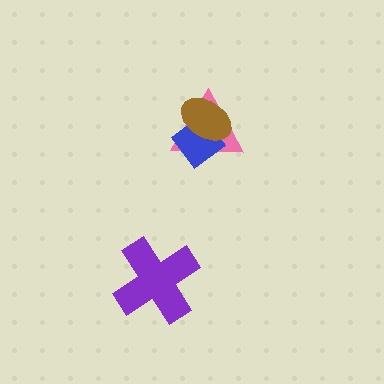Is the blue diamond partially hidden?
Yes, it is partially covered by another shape.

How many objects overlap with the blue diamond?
2 objects overlap with the blue diamond.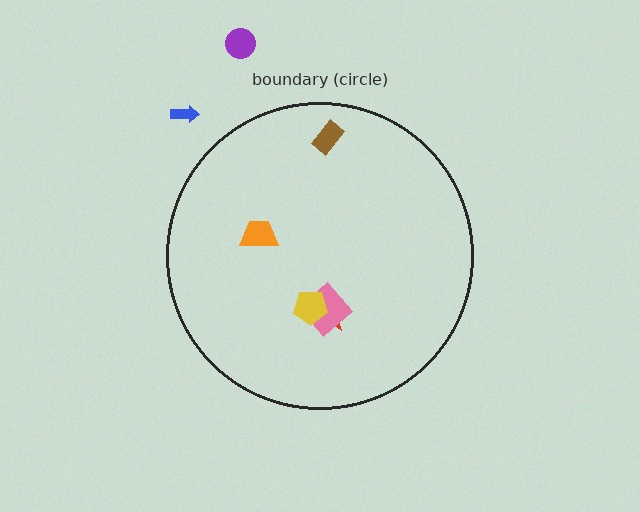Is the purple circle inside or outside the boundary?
Outside.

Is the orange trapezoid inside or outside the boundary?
Inside.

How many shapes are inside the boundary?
5 inside, 2 outside.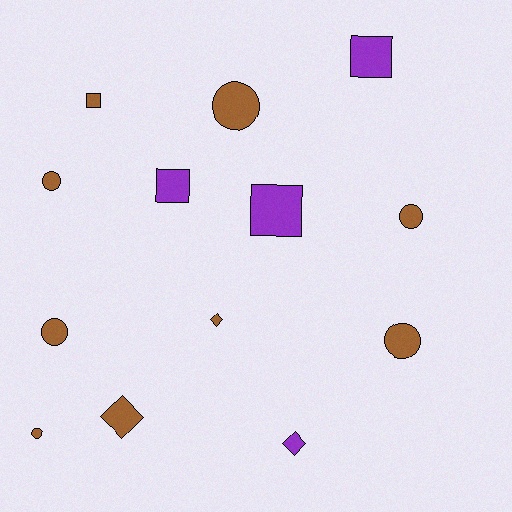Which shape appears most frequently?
Circle, with 6 objects.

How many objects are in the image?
There are 13 objects.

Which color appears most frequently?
Brown, with 9 objects.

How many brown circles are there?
There are 6 brown circles.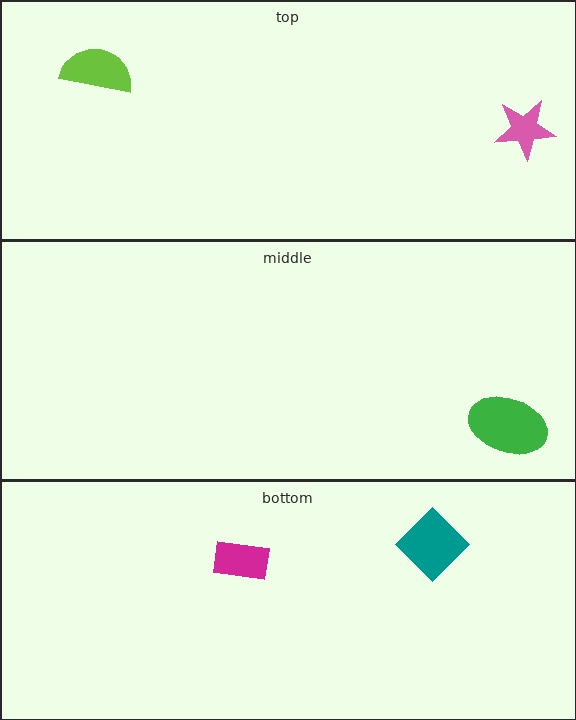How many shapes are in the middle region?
1.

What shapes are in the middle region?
The green ellipse.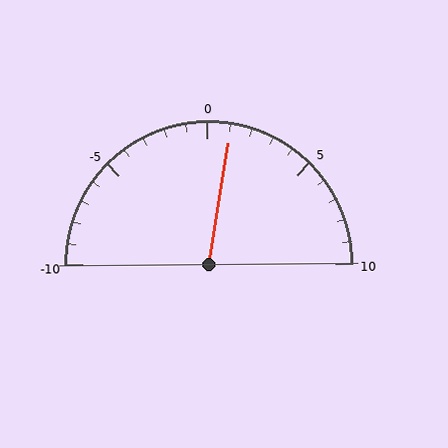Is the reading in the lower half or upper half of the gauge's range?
The reading is in the upper half of the range (-10 to 10).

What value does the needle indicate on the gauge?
The needle indicates approximately 1.